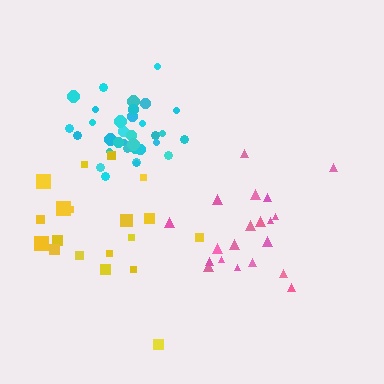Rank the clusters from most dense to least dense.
cyan, pink, yellow.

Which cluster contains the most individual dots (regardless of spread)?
Cyan (33).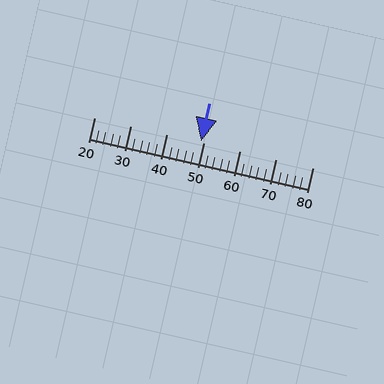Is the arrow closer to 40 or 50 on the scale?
The arrow is closer to 50.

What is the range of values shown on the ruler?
The ruler shows values from 20 to 80.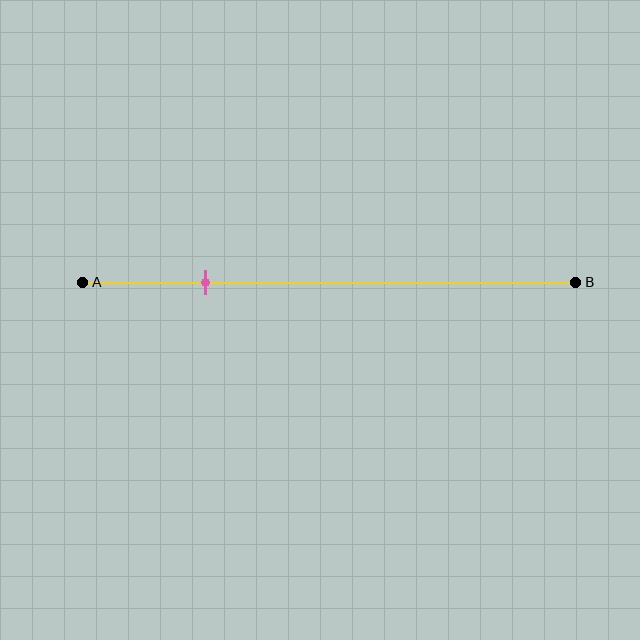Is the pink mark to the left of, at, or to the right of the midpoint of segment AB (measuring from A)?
The pink mark is to the left of the midpoint of segment AB.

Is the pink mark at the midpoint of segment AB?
No, the mark is at about 25% from A, not at the 50% midpoint.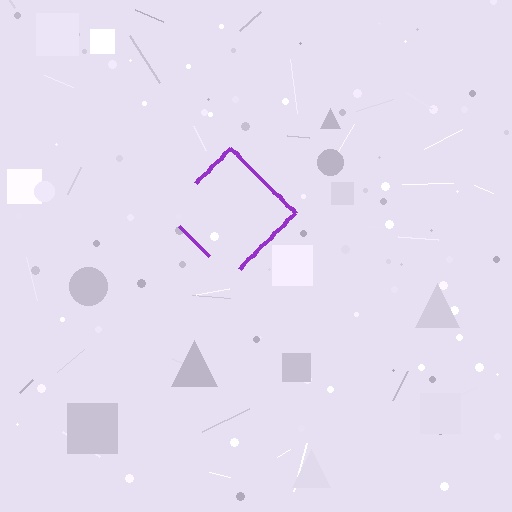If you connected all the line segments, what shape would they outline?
They would outline a diamond.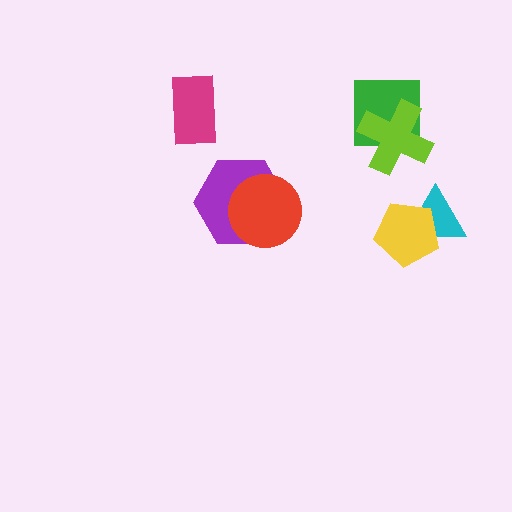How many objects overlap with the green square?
1 object overlaps with the green square.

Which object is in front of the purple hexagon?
The red circle is in front of the purple hexagon.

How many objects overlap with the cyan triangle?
1 object overlaps with the cyan triangle.